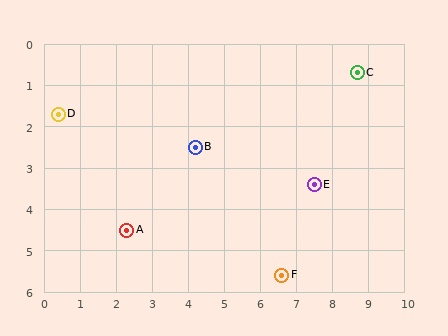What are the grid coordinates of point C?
Point C is at approximately (8.7, 0.7).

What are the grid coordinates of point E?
Point E is at approximately (7.5, 3.4).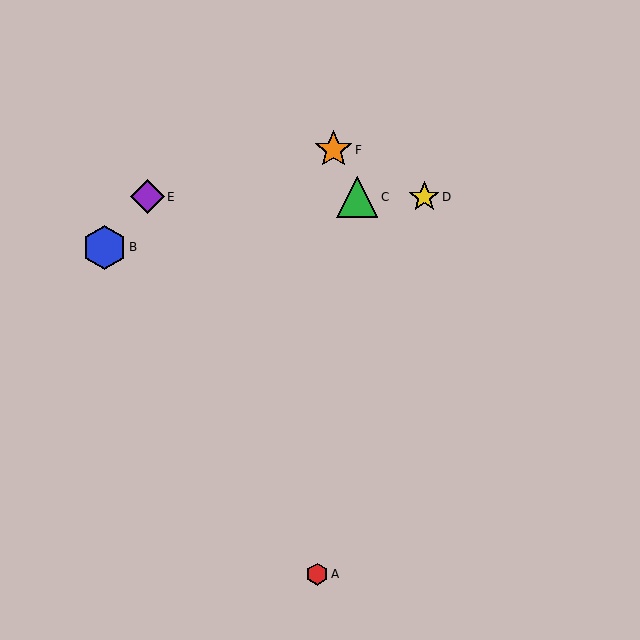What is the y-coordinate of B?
Object B is at y≈247.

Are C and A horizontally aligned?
No, C is at y≈197 and A is at y≈574.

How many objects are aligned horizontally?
3 objects (C, D, E) are aligned horizontally.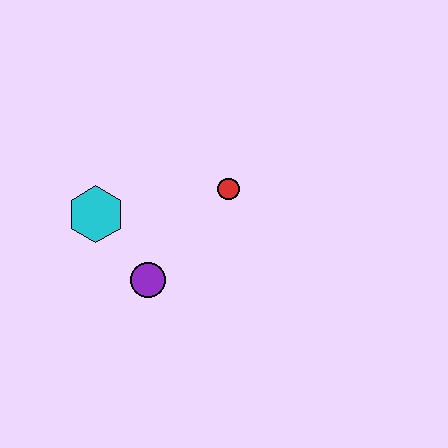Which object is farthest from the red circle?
The cyan hexagon is farthest from the red circle.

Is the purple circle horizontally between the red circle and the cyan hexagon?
Yes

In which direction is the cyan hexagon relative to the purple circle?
The cyan hexagon is above the purple circle.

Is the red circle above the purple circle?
Yes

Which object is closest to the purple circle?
The cyan hexagon is closest to the purple circle.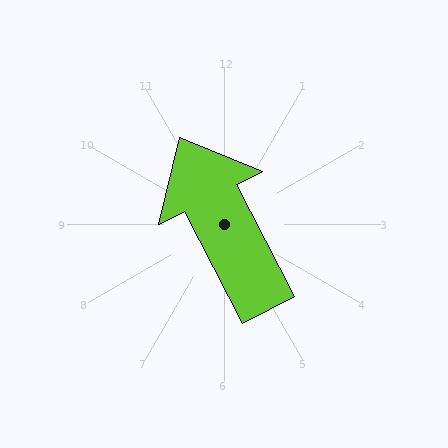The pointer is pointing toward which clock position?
Roughly 11 o'clock.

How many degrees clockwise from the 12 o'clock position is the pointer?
Approximately 333 degrees.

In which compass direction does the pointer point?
Northwest.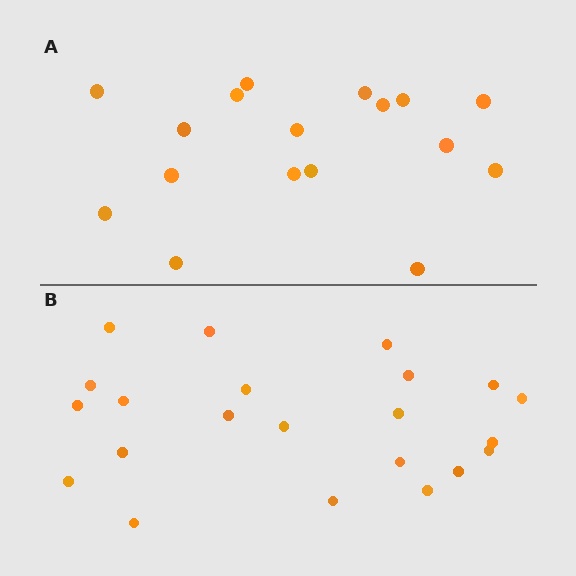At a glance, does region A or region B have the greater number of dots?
Region B (the bottom region) has more dots.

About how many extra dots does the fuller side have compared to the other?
Region B has about 5 more dots than region A.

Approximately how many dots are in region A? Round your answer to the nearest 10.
About 20 dots. (The exact count is 17, which rounds to 20.)